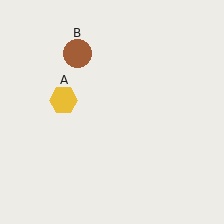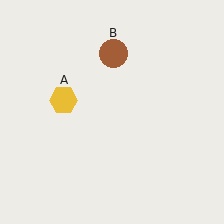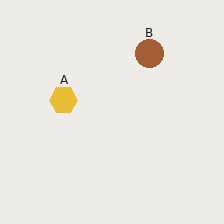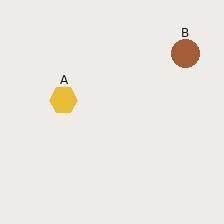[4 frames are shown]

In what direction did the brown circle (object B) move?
The brown circle (object B) moved right.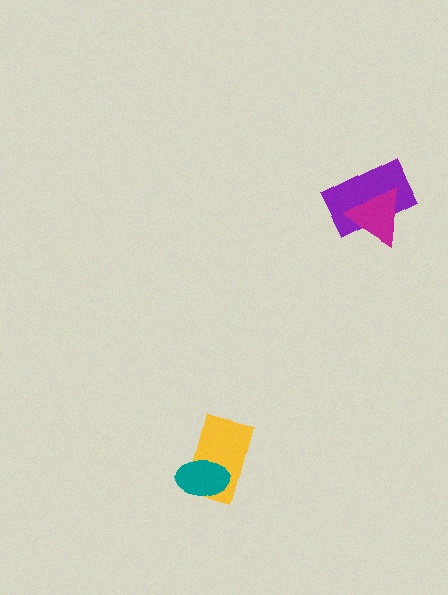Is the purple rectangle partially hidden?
Yes, it is partially covered by another shape.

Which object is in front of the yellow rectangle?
The teal ellipse is in front of the yellow rectangle.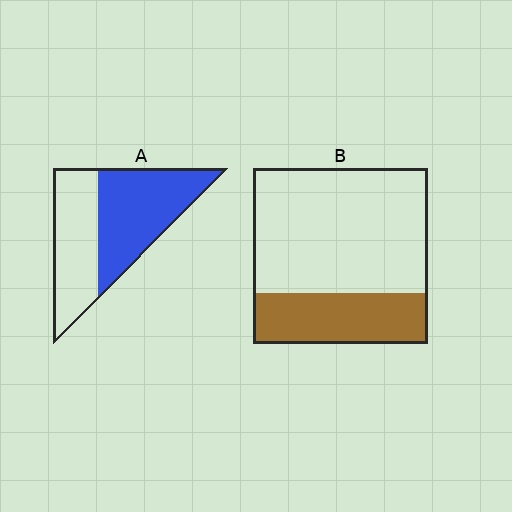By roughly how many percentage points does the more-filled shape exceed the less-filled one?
By roughly 25 percentage points (A over B).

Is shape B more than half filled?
No.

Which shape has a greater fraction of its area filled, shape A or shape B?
Shape A.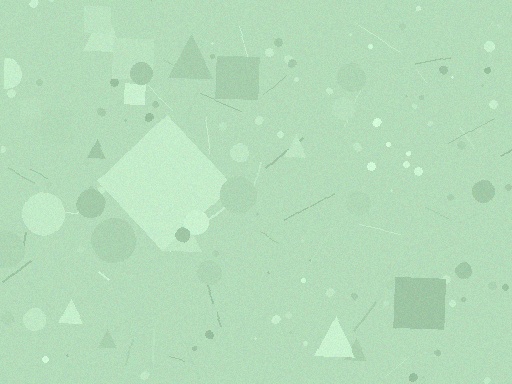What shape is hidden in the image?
A diamond is hidden in the image.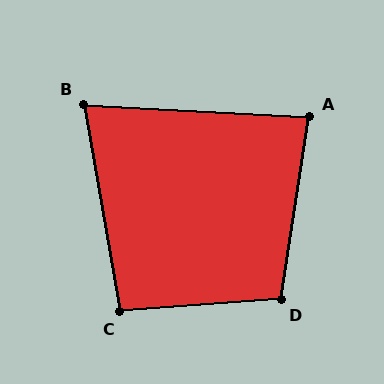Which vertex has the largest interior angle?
D, at approximately 103 degrees.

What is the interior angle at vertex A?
Approximately 84 degrees (acute).